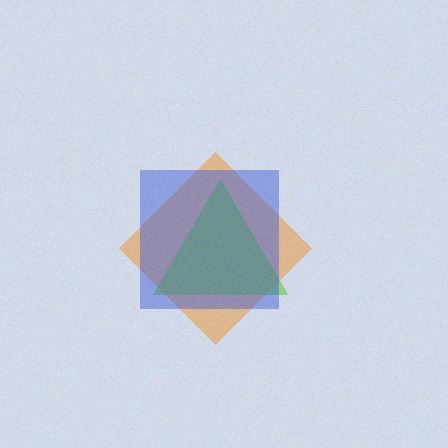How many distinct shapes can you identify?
There are 3 distinct shapes: an orange diamond, a lime triangle, a blue square.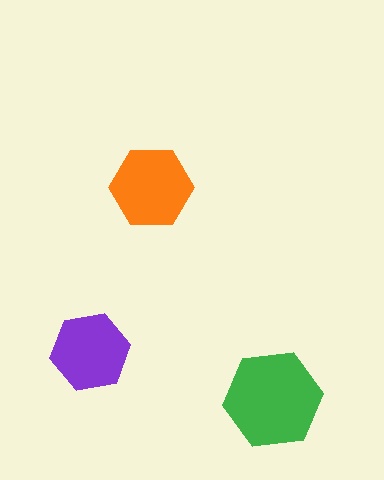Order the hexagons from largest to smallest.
the green one, the orange one, the purple one.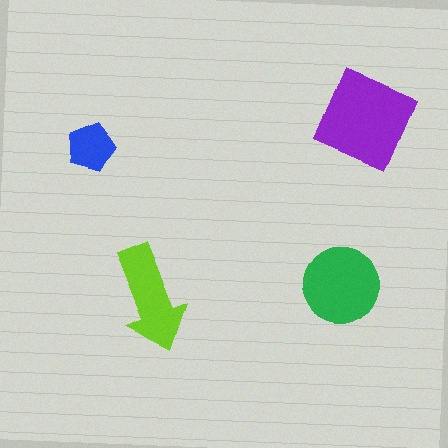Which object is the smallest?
The blue pentagon.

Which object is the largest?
The purple diamond.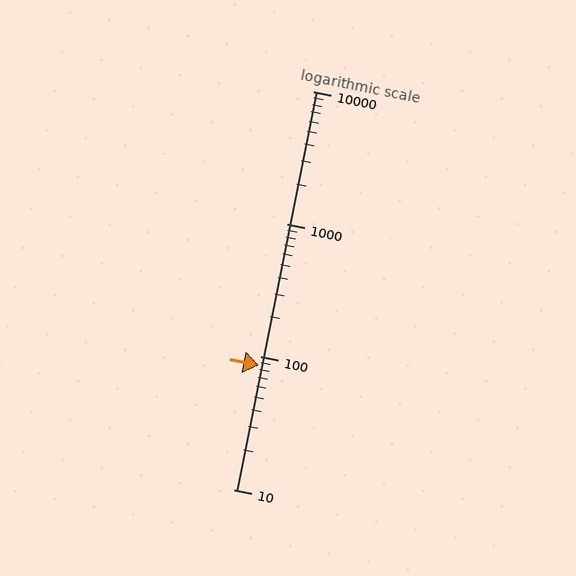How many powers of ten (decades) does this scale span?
The scale spans 3 decades, from 10 to 10000.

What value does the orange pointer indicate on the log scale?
The pointer indicates approximately 86.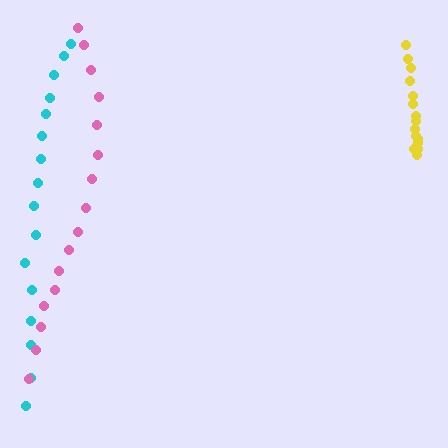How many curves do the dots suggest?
There are 3 distinct paths.